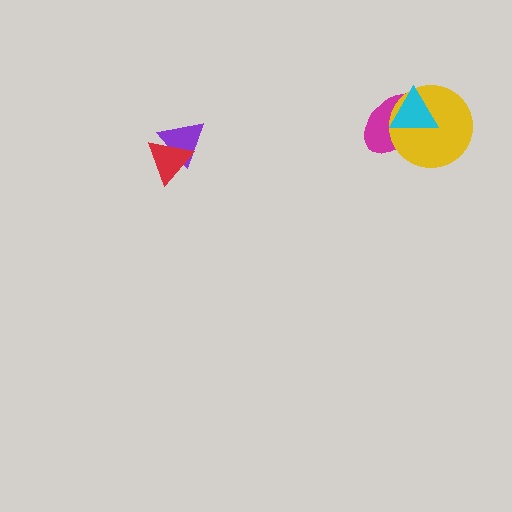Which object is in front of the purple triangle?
The red triangle is in front of the purple triangle.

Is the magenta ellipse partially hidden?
Yes, it is partially covered by another shape.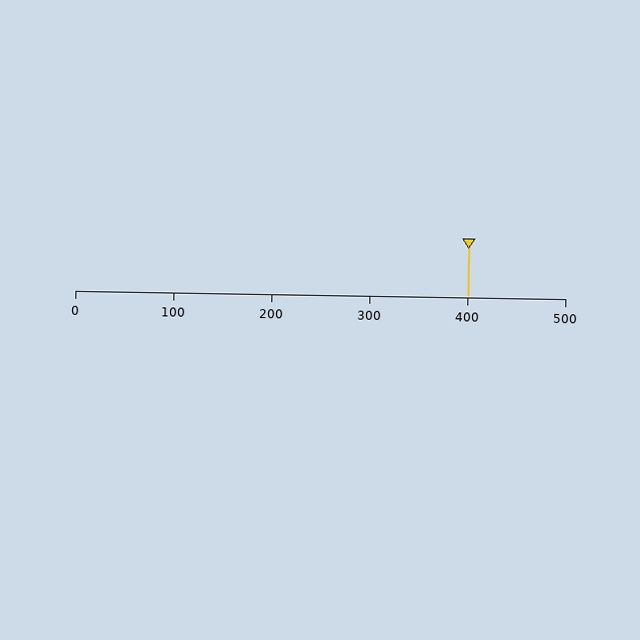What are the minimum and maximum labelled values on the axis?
The axis runs from 0 to 500.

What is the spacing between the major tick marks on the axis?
The major ticks are spaced 100 apart.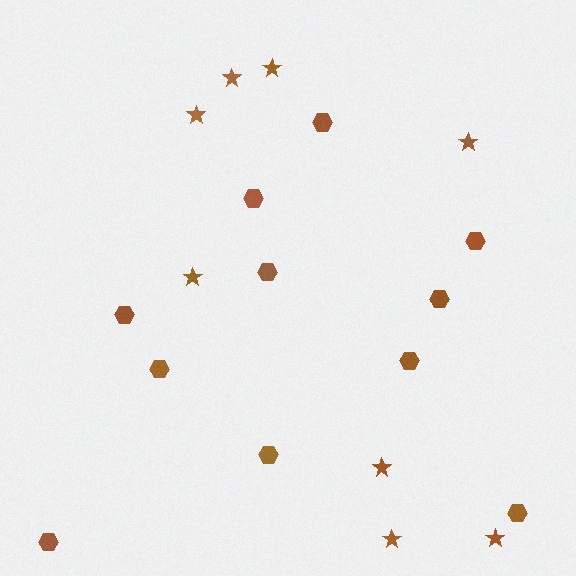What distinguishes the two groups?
There are 2 groups: one group of hexagons (11) and one group of stars (8).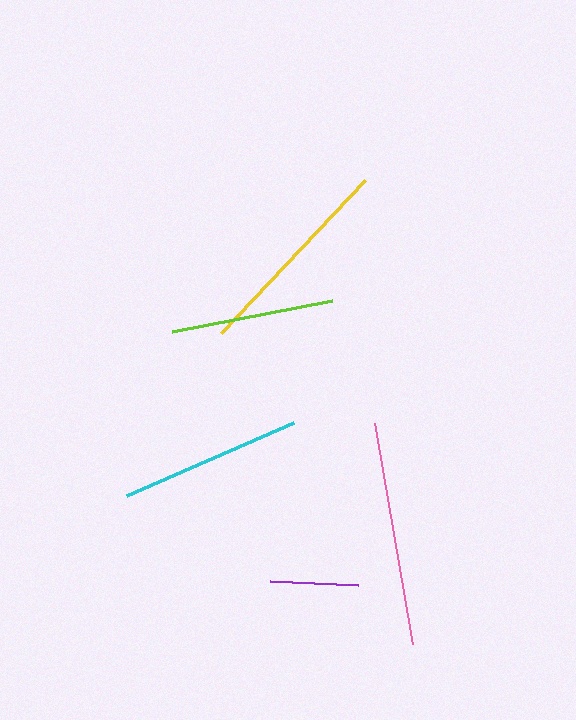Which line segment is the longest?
The pink line is the longest at approximately 224 pixels.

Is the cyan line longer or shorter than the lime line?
The cyan line is longer than the lime line.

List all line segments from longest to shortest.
From longest to shortest: pink, yellow, cyan, lime, purple.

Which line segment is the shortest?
The purple line is the shortest at approximately 88 pixels.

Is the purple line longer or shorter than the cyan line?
The cyan line is longer than the purple line.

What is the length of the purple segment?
The purple segment is approximately 88 pixels long.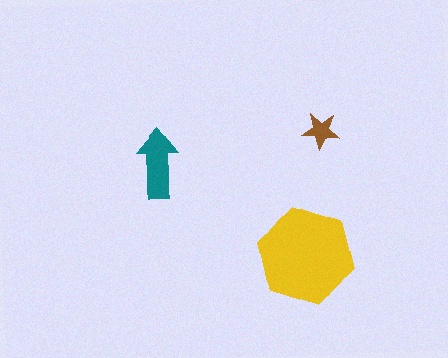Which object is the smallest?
The brown star.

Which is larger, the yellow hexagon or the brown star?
The yellow hexagon.